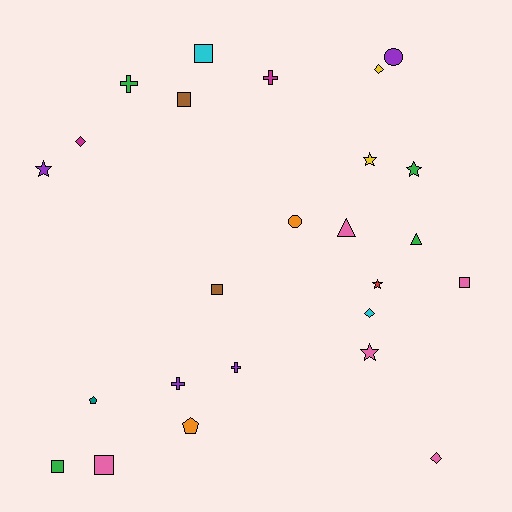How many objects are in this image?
There are 25 objects.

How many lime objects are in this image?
There are no lime objects.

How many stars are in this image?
There are 5 stars.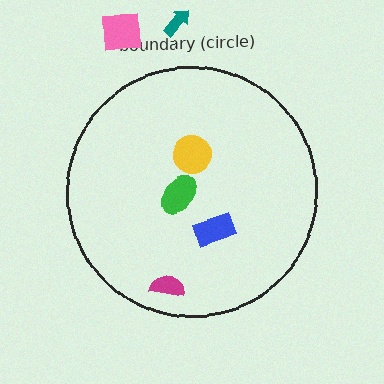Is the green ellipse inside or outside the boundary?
Inside.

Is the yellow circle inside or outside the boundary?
Inside.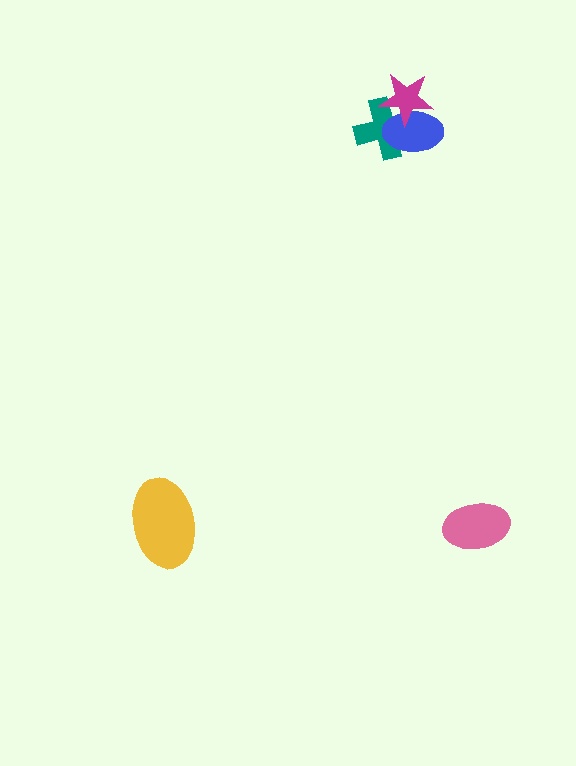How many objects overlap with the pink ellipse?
0 objects overlap with the pink ellipse.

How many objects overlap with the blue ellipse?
2 objects overlap with the blue ellipse.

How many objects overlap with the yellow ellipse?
0 objects overlap with the yellow ellipse.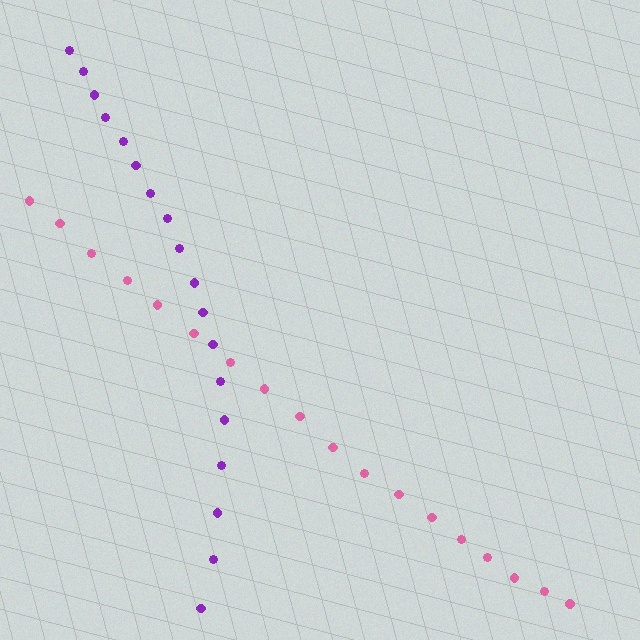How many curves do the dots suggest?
There are 2 distinct paths.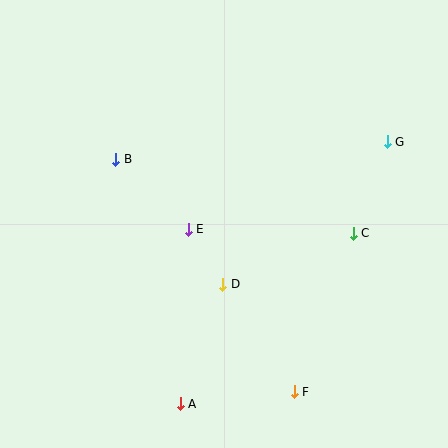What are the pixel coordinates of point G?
Point G is at (387, 142).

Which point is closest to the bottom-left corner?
Point A is closest to the bottom-left corner.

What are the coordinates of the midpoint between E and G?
The midpoint between E and G is at (288, 186).